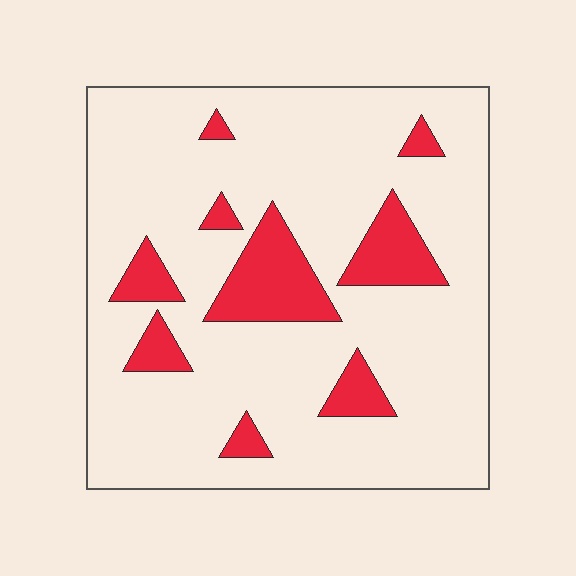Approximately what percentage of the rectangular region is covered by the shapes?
Approximately 15%.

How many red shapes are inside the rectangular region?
9.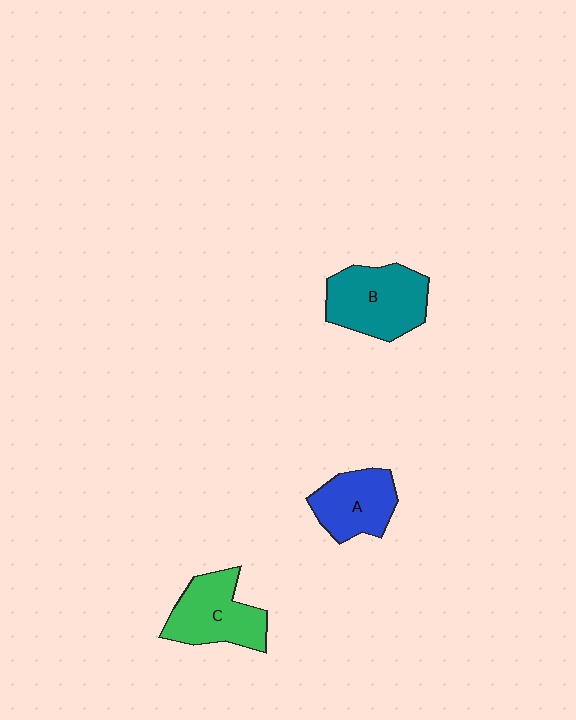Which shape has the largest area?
Shape B (teal).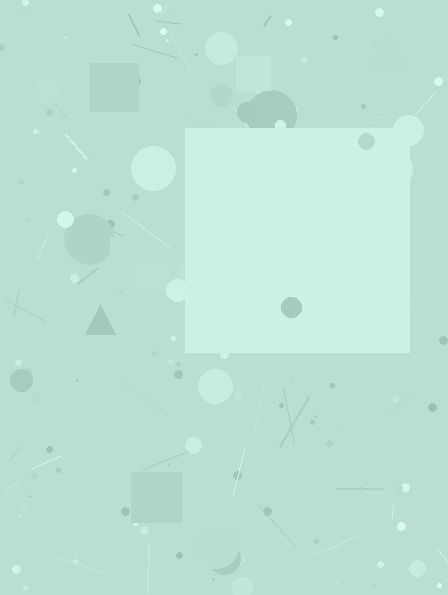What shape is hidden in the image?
A square is hidden in the image.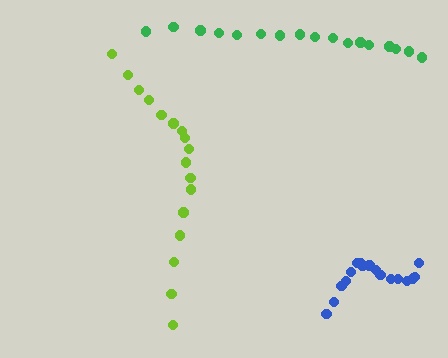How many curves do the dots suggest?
There are 3 distinct paths.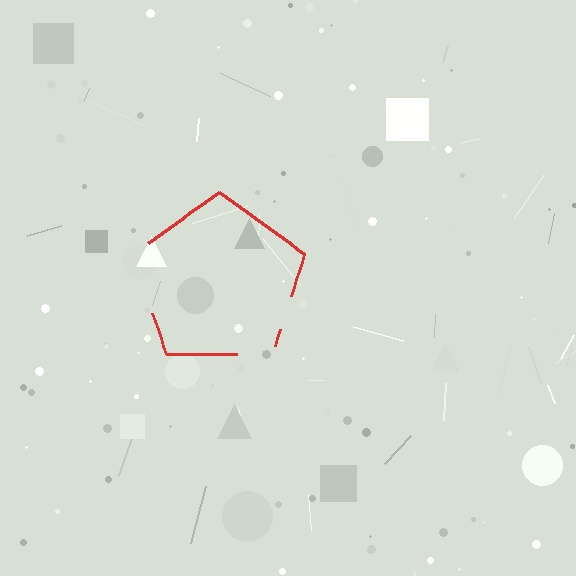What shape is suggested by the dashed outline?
The dashed outline suggests a pentagon.